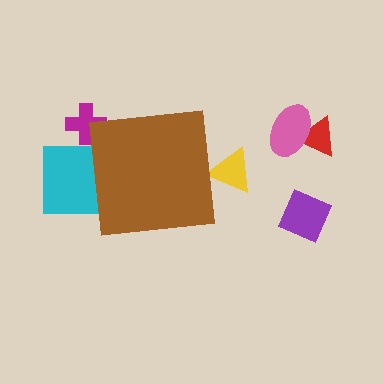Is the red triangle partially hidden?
No, the red triangle is fully visible.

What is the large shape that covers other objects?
A brown square.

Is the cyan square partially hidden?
Yes, the cyan square is partially hidden behind the brown square.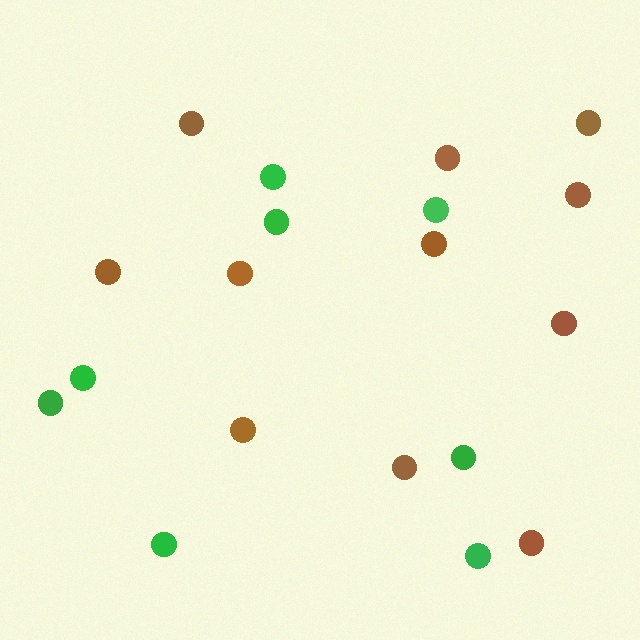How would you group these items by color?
There are 2 groups: one group of green circles (8) and one group of brown circles (11).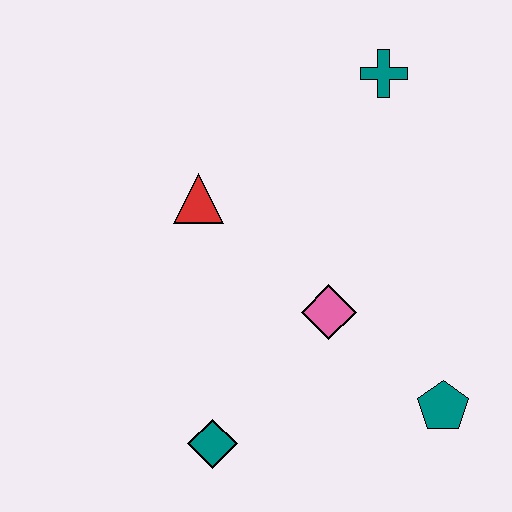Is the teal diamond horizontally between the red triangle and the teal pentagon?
Yes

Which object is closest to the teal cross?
The red triangle is closest to the teal cross.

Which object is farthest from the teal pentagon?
The teal cross is farthest from the teal pentagon.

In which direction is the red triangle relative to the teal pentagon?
The red triangle is to the left of the teal pentagon.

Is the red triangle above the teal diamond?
Yes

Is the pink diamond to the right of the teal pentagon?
No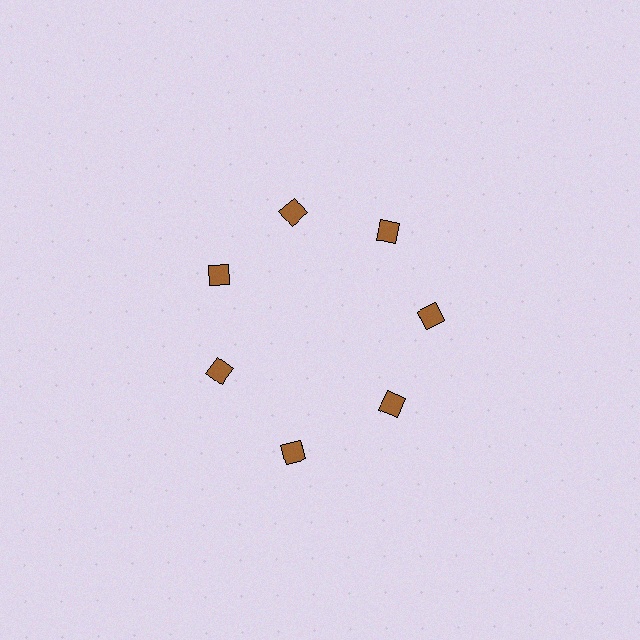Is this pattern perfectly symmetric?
No. The 7 brown diamonds are arranged in a ring, but one element near the 6 o'clock position is pushed outward from the center, breaking the 7-fold rotational symmetry.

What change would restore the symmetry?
The symmetry would be restored by moving it inward, back onto the ring so that all 7 diamonds sit at equal angles and equal distance from the center.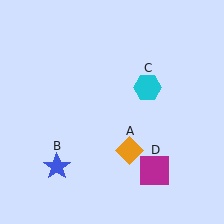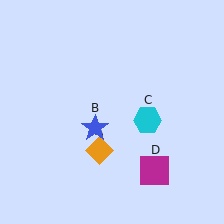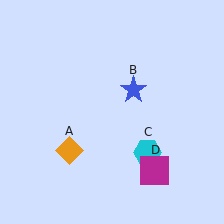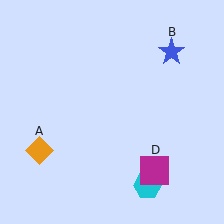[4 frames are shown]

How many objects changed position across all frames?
3 objects changed position: orange diamond (object A), blue star (object B), cyan hexagon (object C).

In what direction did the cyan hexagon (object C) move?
The cyan hexagon (object C) moved down.